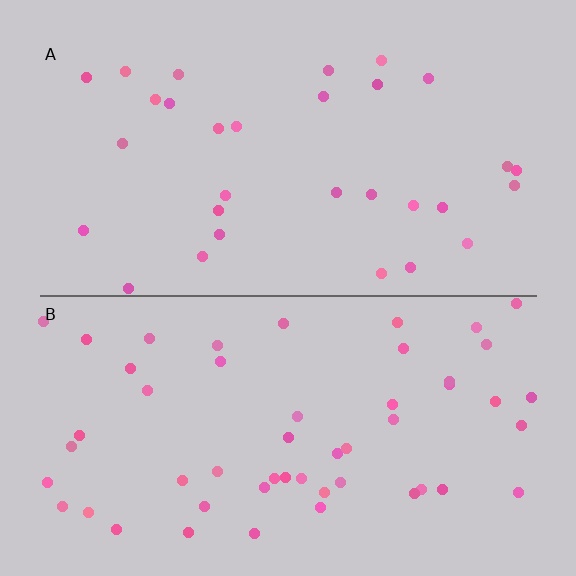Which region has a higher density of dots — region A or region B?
B (the bottom).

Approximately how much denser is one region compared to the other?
Approximately 1.7× — region B over region A.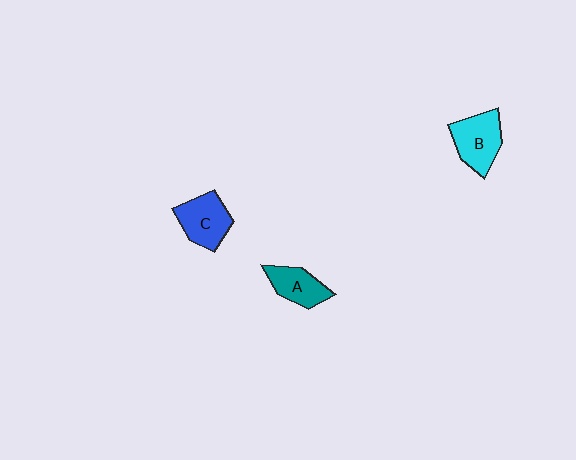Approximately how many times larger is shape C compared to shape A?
Approximately 1.3 times.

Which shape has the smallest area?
Shape A (teal).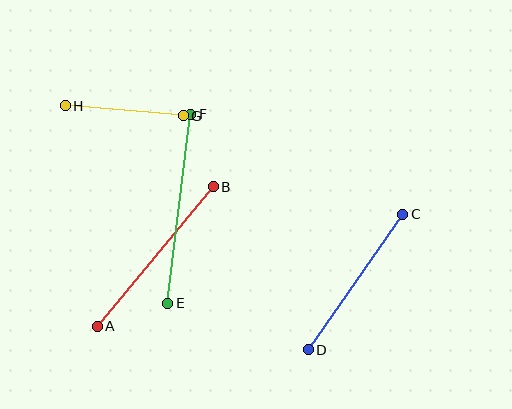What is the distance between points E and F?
The distance is approximately 190 pixels.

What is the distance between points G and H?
The distance is approximately 118 pixels.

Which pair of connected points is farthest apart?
Points E and F are farthest apart.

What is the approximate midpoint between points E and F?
The midpoint is at approximately (179, 209) pixels.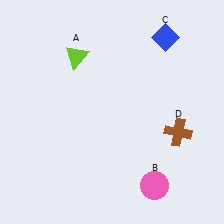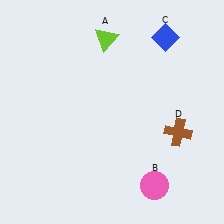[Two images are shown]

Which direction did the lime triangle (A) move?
The lime triangle (A) moved right.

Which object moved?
The lime triangle (A) moved right.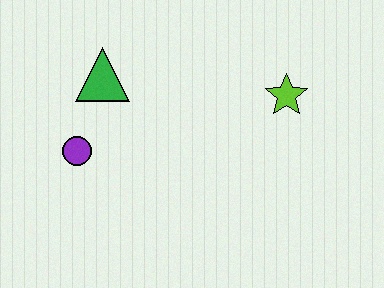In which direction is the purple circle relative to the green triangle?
The purple circle is below the green triangle.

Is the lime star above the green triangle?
No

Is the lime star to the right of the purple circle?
Yes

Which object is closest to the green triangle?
The purple circle is closest to the green triangle.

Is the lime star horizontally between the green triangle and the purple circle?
No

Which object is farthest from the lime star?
The purple circle is farthest from the lime star.